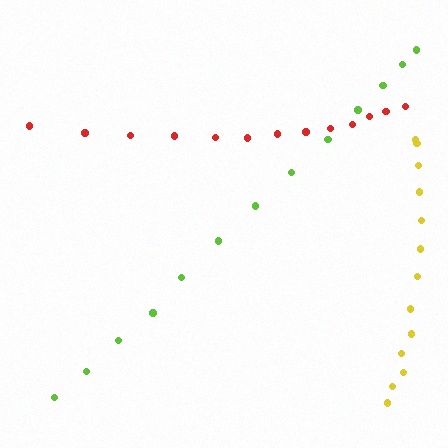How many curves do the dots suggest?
There are 3 distinct paths.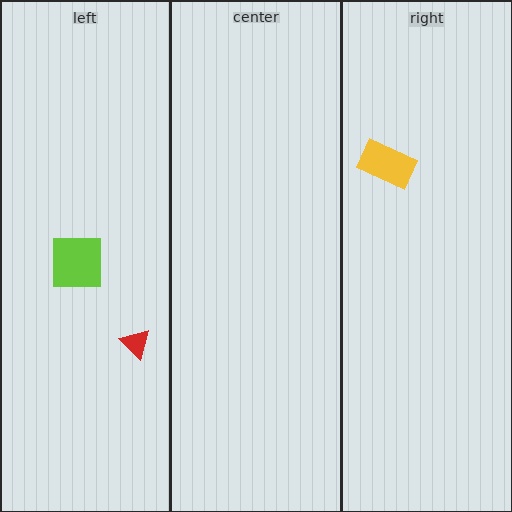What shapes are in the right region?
The yellow rectangle.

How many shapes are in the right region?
1.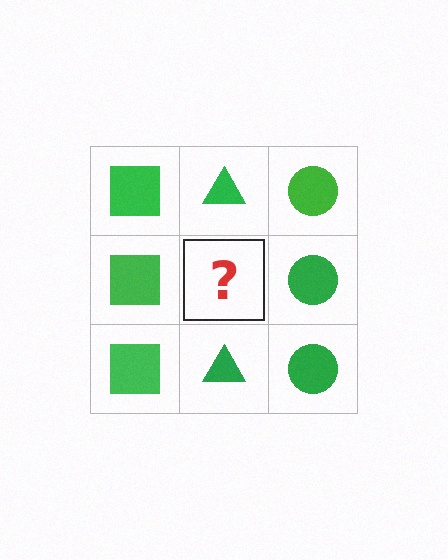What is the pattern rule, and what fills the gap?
The rule is that each column has a consistent shape. The gap should be filled with a green triangle.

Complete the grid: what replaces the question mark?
The question mark should be replaced with a green triangle.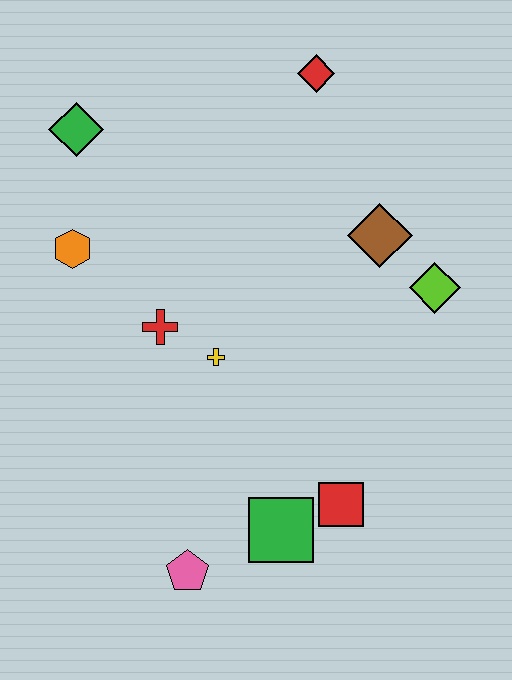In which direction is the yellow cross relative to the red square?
The yellow cross is above the red square.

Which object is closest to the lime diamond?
The brown diamond is closest to the lime diamond.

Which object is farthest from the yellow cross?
The red diamond is farthest from the yellow cross.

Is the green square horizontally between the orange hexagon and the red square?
Yes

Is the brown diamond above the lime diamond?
Yes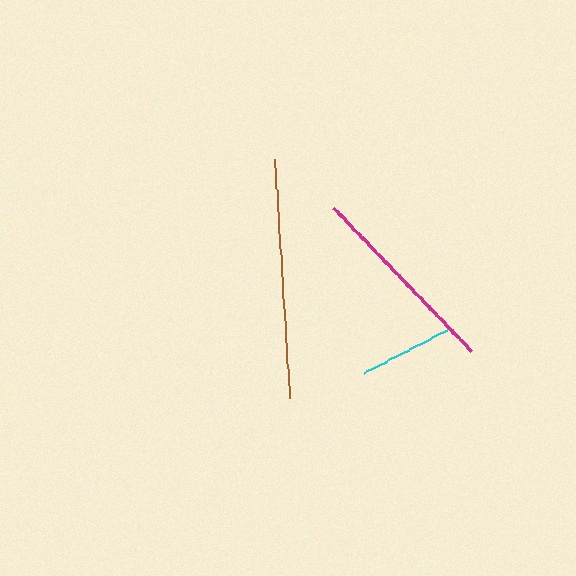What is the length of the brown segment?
The brown segment is approximately 239 pixels long.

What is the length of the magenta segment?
The magenta segment is approximately 198 pixels long.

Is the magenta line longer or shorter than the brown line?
The brown line is longer than the magenta line.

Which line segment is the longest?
The brown line is the longest at approximately 239 pixels.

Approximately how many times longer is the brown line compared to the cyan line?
The brown line is approximately 2.6 times the length of the cyan line.